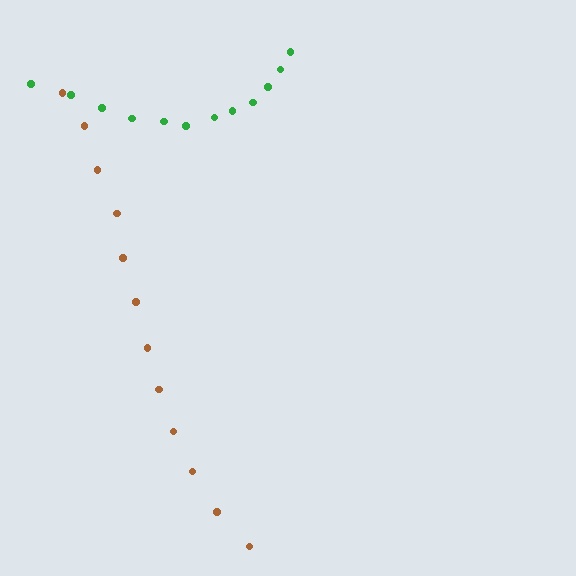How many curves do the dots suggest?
There are 2 distinct paths.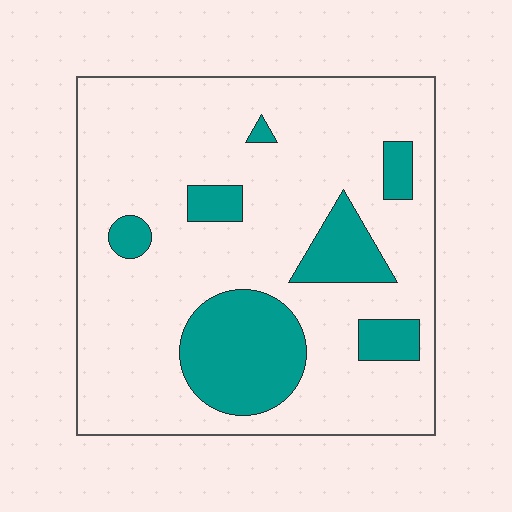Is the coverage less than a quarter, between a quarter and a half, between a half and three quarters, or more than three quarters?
Less than a quarter.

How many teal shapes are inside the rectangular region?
7.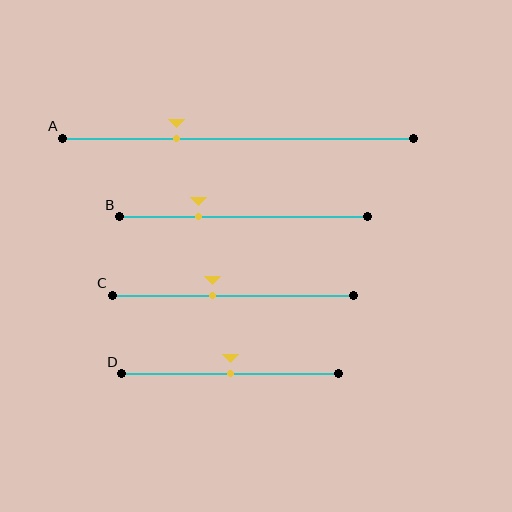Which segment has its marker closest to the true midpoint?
Segment D has its marker closest to the true midpoint.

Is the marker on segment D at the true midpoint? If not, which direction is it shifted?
Yes, the marker on segment D is at the true midpoint.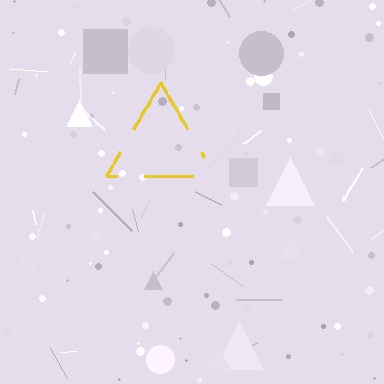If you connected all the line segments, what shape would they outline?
They would outline a triangle.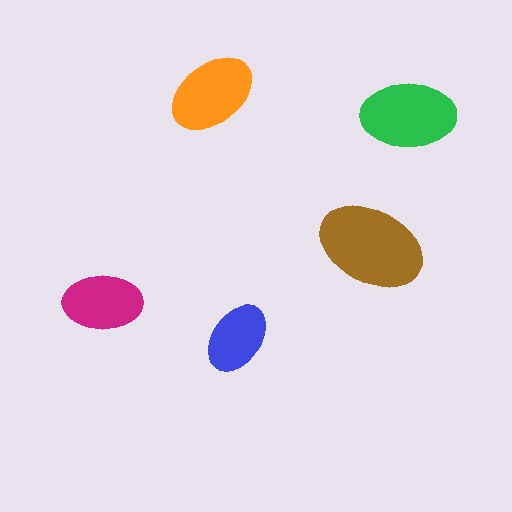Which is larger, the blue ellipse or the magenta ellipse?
The magenta one.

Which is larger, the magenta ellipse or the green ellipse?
The green one.